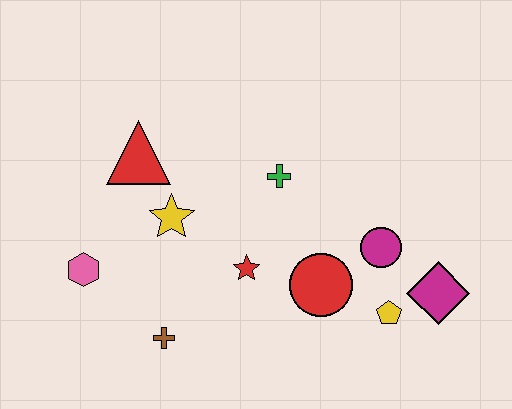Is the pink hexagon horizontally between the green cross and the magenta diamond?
No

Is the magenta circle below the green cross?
Yes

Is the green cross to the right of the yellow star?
Yes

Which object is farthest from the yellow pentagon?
The pink hexagon is farthest from the yellow pentagon.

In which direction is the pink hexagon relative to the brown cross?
The pink hexagon is to the left of the brown cross.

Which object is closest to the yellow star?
The red triangle is closest to the yellow star.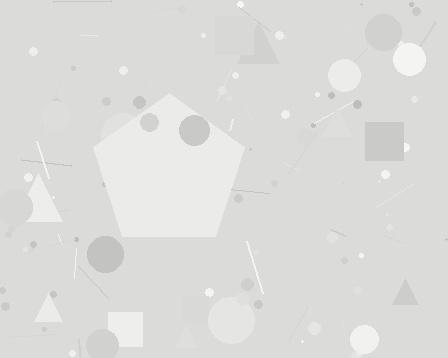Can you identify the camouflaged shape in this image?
The camouflaged shape is a pentagon.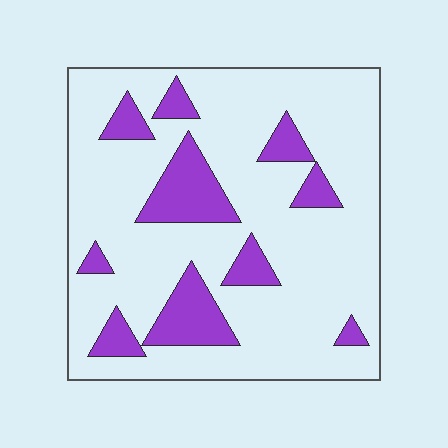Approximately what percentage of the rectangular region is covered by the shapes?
Approximately 20%.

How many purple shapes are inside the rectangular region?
10.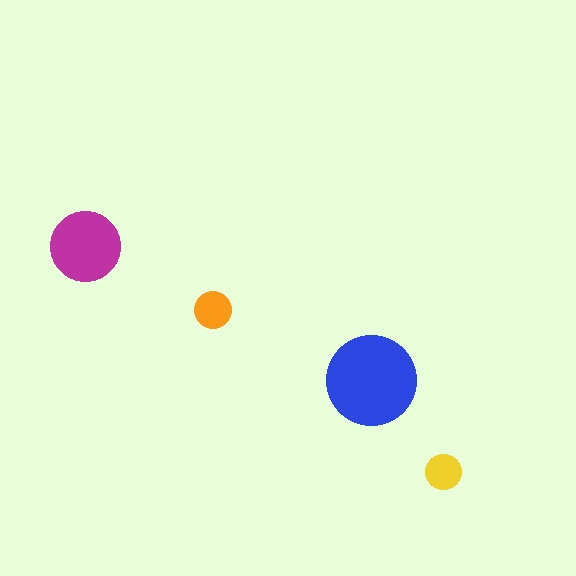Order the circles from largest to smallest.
the blue one, the magenta one, the orange one, the yellow one.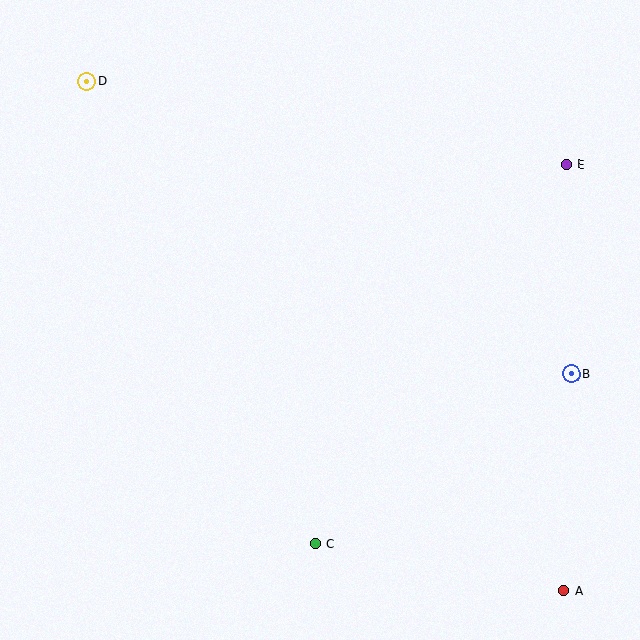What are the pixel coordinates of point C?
Point C is at (316, 544).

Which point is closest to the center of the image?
Point C at (316, 544) is closest to the center.